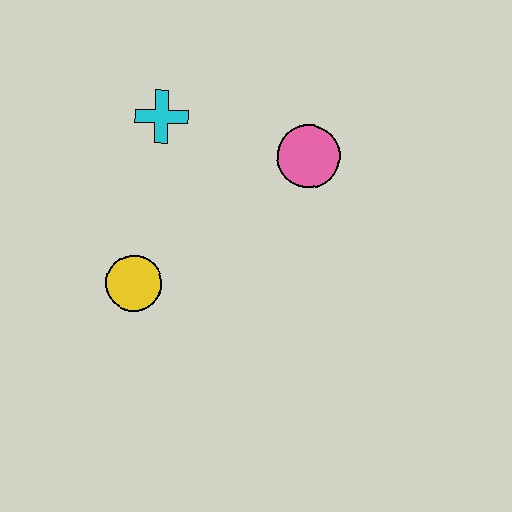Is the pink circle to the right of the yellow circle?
Yes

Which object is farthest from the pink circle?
The yellow circle is farthest from the pink circle.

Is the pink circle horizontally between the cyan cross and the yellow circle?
No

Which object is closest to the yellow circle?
The cyan cross is closest to the yellow circle.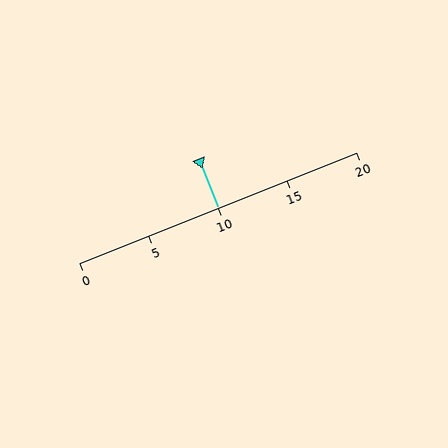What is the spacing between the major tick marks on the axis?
The major ticks are spaced 5 apart.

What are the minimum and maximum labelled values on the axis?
The axis runs from 0 to 20.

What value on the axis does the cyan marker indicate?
The marker indicates approximately 10.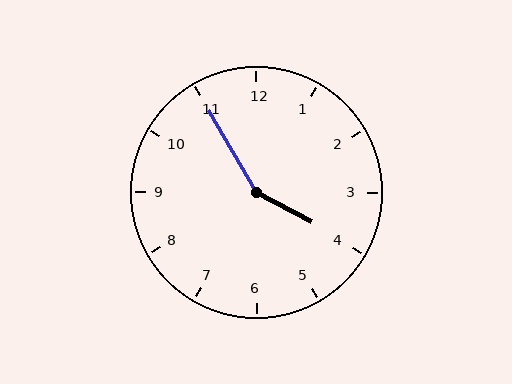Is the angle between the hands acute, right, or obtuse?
It is obtuse.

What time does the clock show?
3:55.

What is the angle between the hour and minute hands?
Approximately 148 degrees.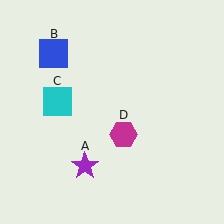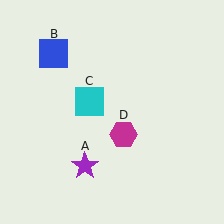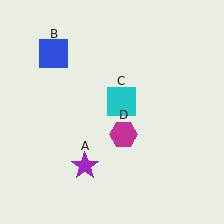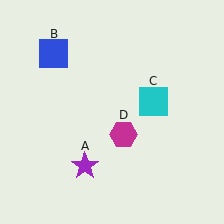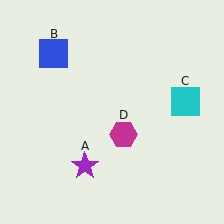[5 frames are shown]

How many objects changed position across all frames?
1 object changed position: cyan square (object C).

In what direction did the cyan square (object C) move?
The cyan square (object C) moved right.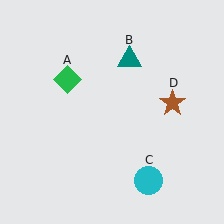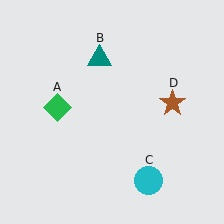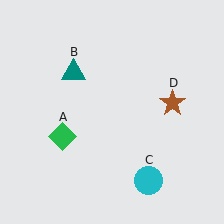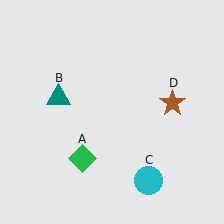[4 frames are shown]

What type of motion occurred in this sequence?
The green diamond (object A), teal triangle (object B) rotated counterclockwise around the center of the scene.